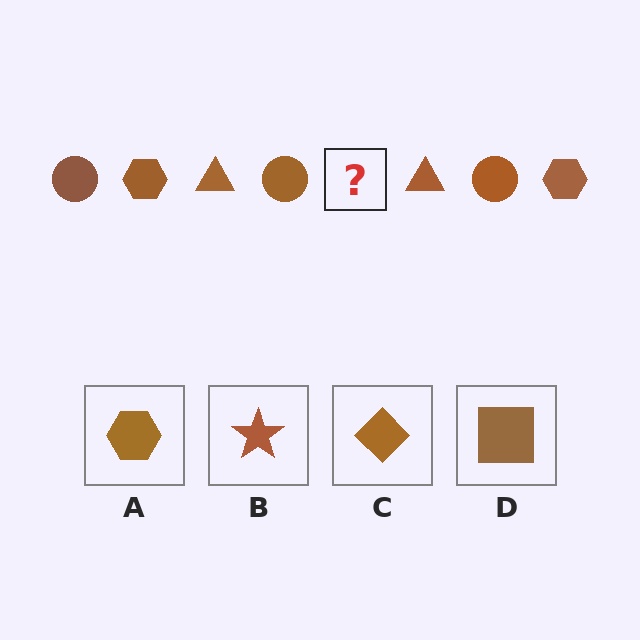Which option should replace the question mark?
Option A.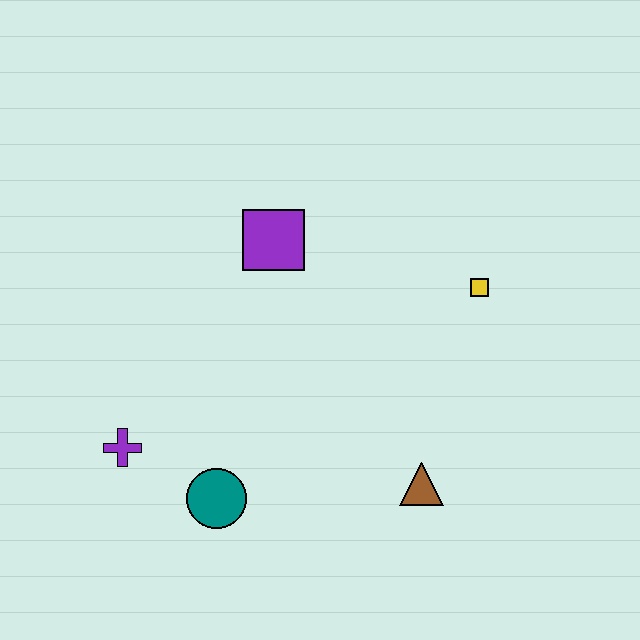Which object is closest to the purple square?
The yellow square is closest to the purple square.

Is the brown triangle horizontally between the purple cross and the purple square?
No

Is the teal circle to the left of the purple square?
Yes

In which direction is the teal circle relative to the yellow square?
The teal circle is to the left of the yellow square.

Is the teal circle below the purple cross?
Yes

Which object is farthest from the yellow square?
The purple cross is farthest from the yellow square.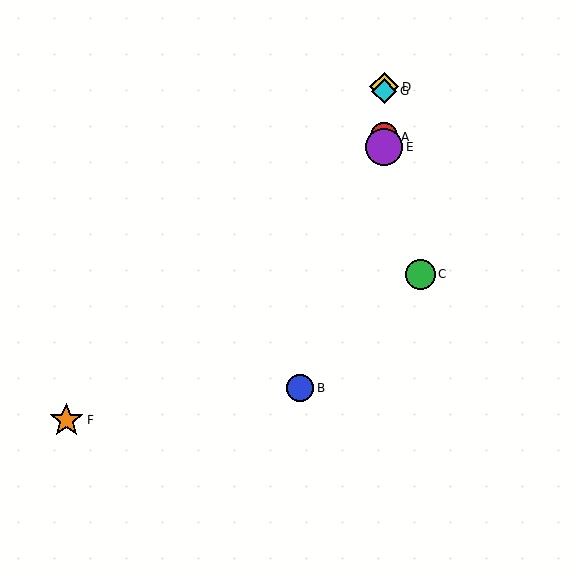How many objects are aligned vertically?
4 objects (A, D, E, G) are aligned vertically.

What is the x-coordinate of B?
Object B is at x≈300.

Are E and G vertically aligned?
Yes, both are at x≈384.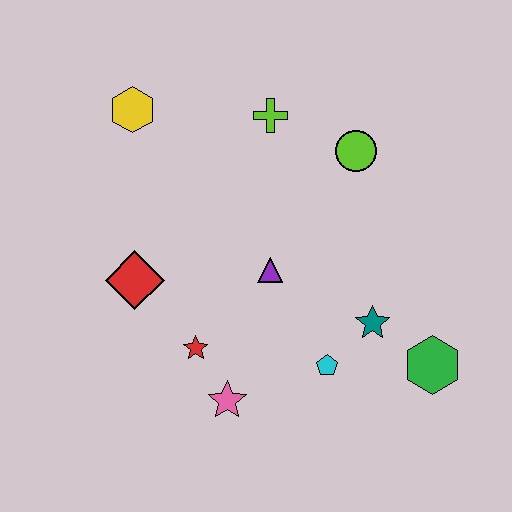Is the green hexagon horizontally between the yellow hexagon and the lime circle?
No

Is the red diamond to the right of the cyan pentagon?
No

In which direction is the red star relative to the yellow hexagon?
The red star is below the yellow hexagon.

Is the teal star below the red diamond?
Yes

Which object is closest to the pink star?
The red star is closest to the pink star.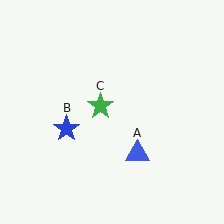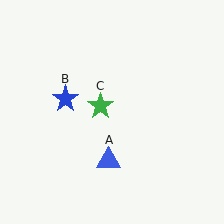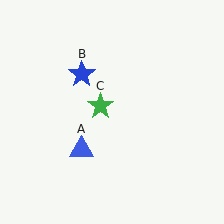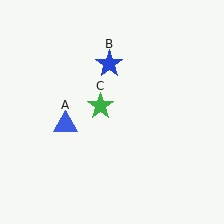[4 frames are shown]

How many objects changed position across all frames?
2 objects changed position: blue triangle (object A), blue star (object B).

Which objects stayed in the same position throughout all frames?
Green star (object C) remained stationary.